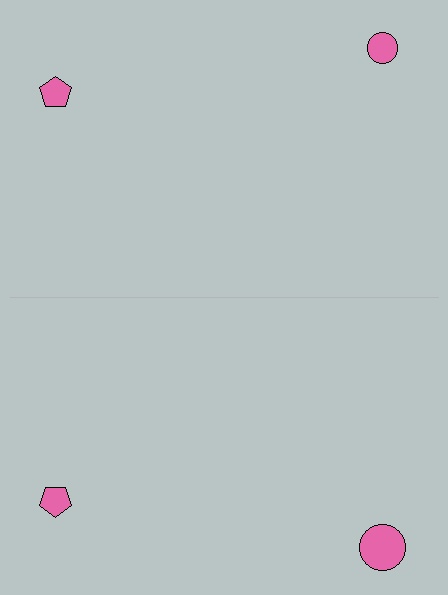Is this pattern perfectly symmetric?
No, the pattern is not perfectly symmetric. The pink circle on the bottom side has a different size than its mirror counterpart.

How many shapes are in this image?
There are 4 shapes in this image.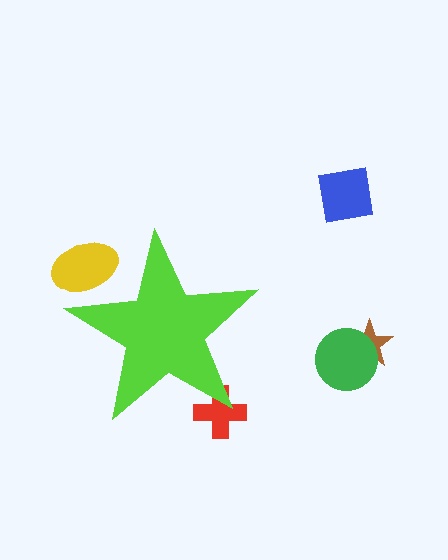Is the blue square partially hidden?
No, the blue square is fully visible.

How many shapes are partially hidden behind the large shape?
2 shapes are partially hidden.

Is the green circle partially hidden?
No, the green circle is fully visible.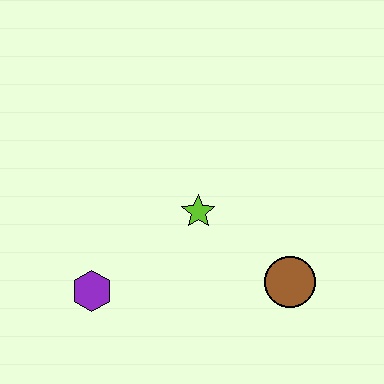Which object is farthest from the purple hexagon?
The brown circle is farthest from the purple hexagon.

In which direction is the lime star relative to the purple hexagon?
The lime star is to the right of the purple hexagon.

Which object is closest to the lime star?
The brown circle is closest to the lime star.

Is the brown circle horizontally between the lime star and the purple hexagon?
No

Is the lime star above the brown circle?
Yes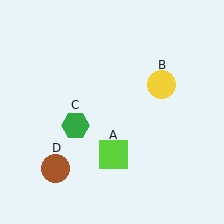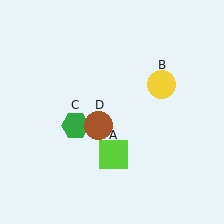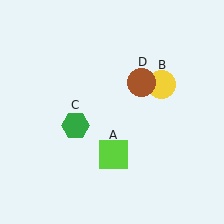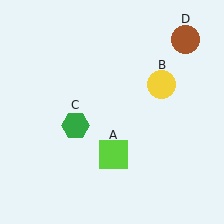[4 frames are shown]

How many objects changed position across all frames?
1 object changed position: brown circle (object D).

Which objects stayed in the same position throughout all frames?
Lime square (object A) and yellow circle (object B) and green hexagon (object C) remained stationary.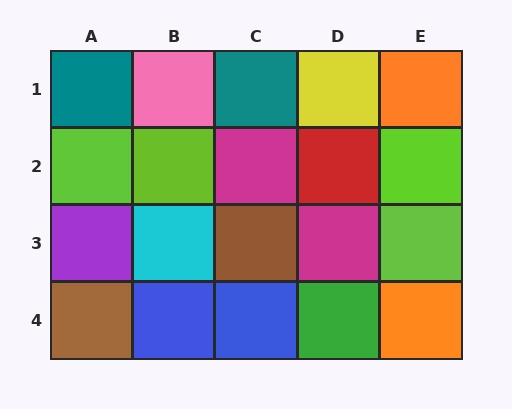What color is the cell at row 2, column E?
Lime.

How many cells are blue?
2 cells are blue.